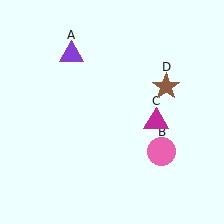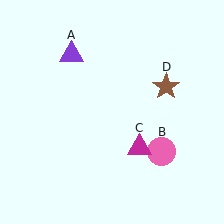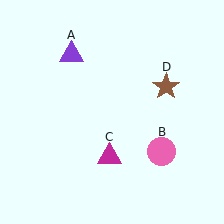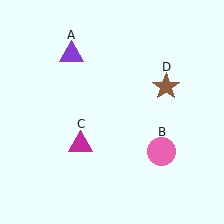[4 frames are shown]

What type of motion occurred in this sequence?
The magenta triangle (object C) rotated clockwise around the center of the scene.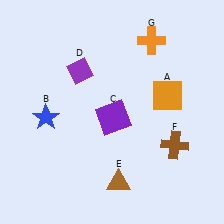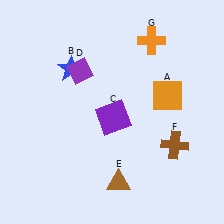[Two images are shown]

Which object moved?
The blue star (B) moved up.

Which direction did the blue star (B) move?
The blue star (B) moved up.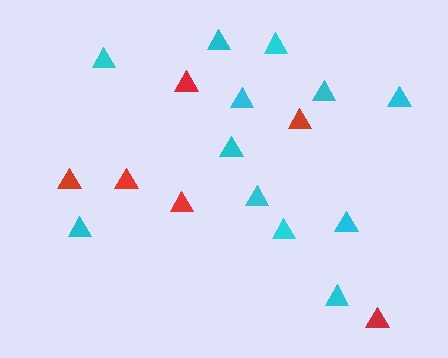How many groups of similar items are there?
There are 2 groups: one group of red triangles (6) and one group of cyan triangles (12).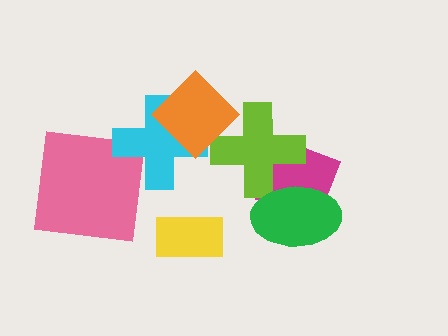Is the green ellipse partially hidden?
No, no other shape covers it.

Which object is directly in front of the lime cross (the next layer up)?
The green ellipse is directly in front of the lime cross.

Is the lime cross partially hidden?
Yes, it is partially covered by another shape.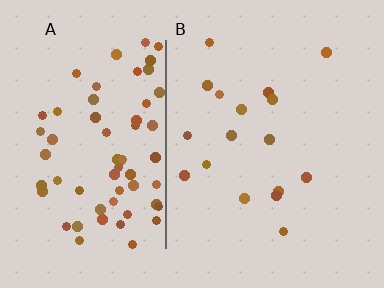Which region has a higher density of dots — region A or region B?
A (the left).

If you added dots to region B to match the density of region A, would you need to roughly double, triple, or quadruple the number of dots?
Approximately quadruple.